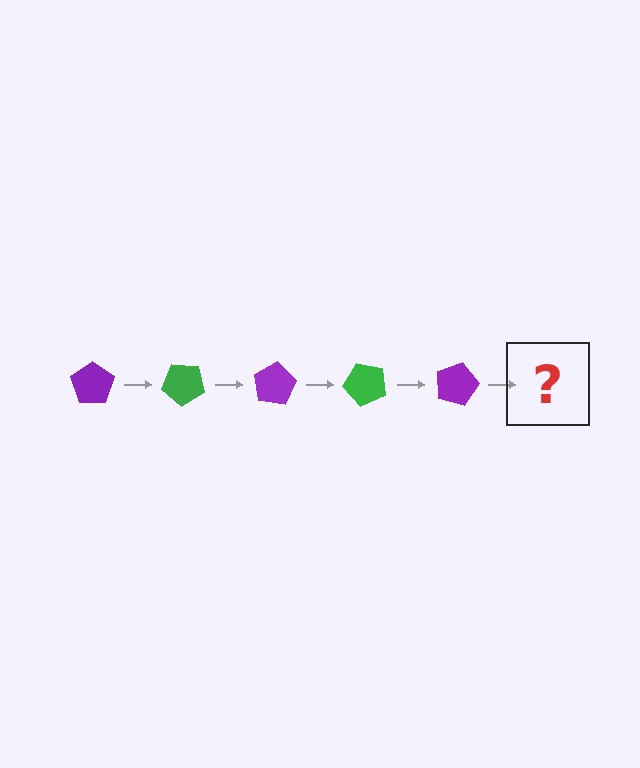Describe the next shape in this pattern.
It should be a green pentagon, rotated 200 degrees from the start.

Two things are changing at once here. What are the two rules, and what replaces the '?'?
The two rules are that it rotates 40 degrees each step and the color cycles through purple and green. The '?' should be a green pentagon, rotated 200 degrees from the start.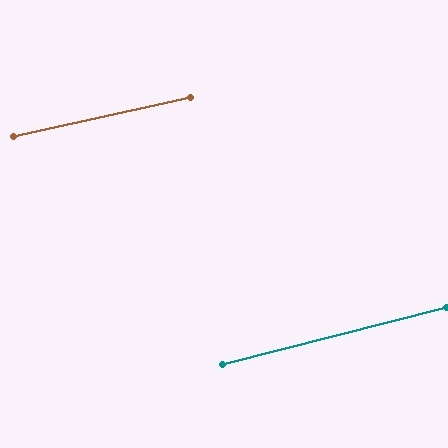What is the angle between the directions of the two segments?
Approximately 2 degrees.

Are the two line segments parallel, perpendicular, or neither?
Parallel — their directions differ by only 1.8°.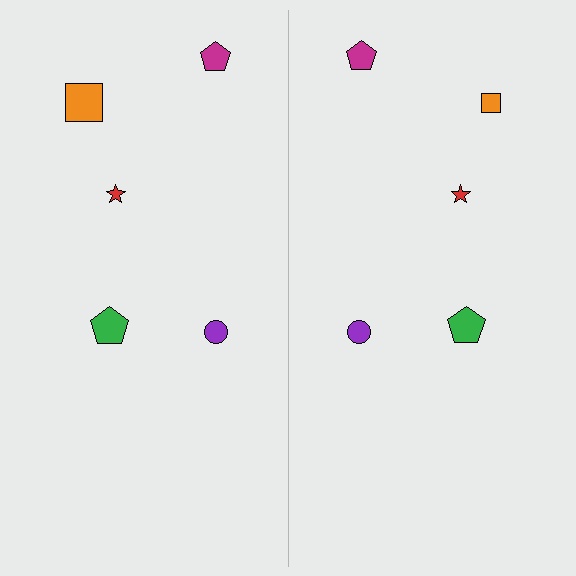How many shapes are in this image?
There are 10 shapes in this image.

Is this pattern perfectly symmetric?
No, the pattern is not perfectly symmetric. The orange square on the right side has a different size than its mirror counterpart.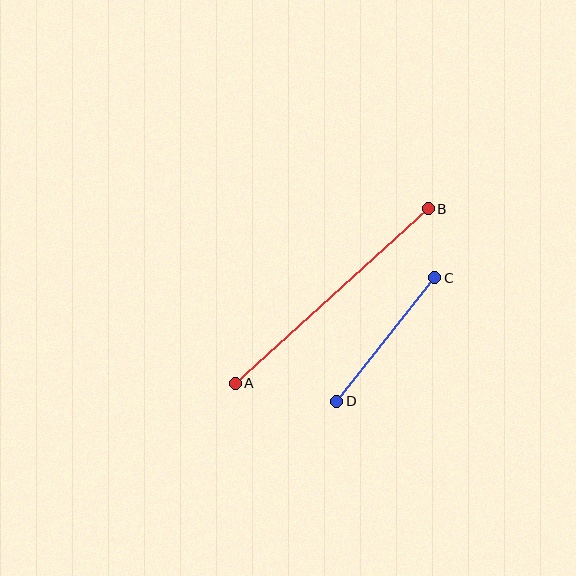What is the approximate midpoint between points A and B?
The midpoint is at approximately (332, 296) pixels.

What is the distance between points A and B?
The distance is approximately 260 pixels.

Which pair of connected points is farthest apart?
Points A and B are farthest apart.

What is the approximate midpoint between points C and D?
The midpoint is at approximately (386, 339) pixels.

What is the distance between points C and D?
The distance is approximately 158 pixels.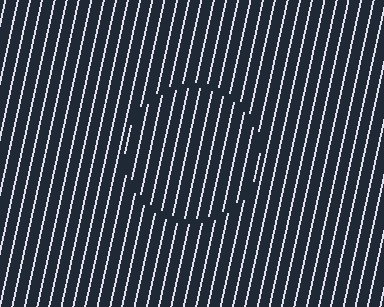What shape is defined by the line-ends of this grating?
An illusory circle. The interior of the shape contains the same grating, shifted by half a period — the contour is defined by the phase discontinuity where line-ends from the inner and outer gratings abut.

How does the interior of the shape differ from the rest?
The interior of the shape contains the same grating, shifted by half a period — the contour is defined by the phase discontinuity where line-ends from the inner and outer gratings abut.